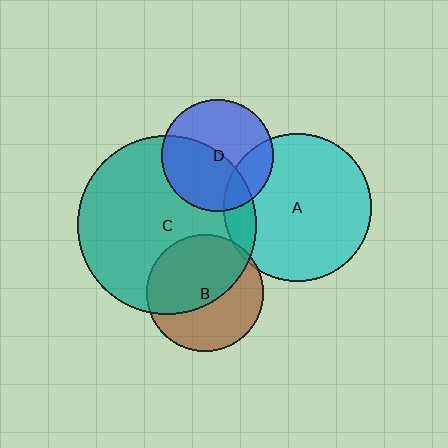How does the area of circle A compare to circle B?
Approximately 1.6 times.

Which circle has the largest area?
Circle C (teal).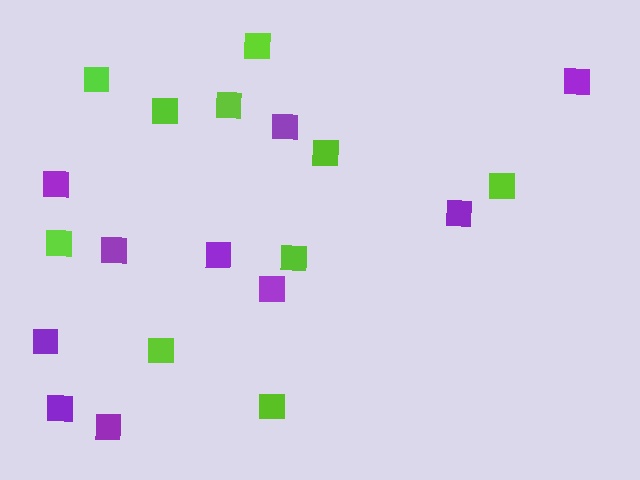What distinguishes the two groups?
There are 2 groups: one group of purple squares (10) and one group of lime squares (10).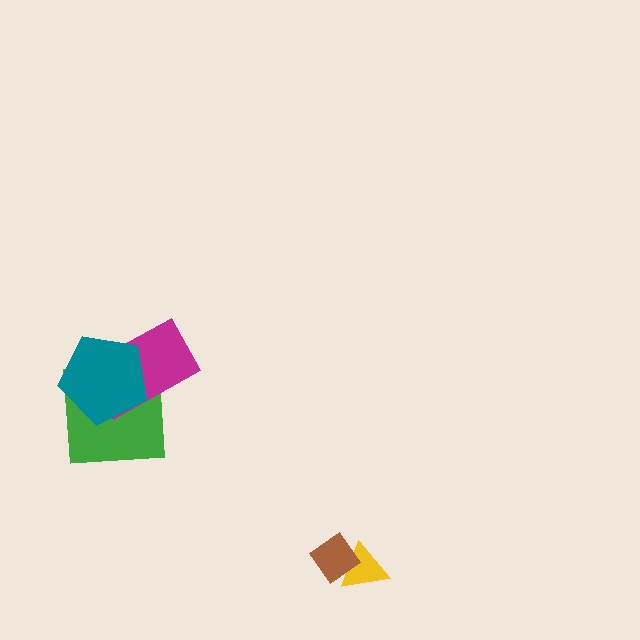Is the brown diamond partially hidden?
No, no other shape covers it.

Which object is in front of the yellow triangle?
The brown diamond is in front of the yellow triangle.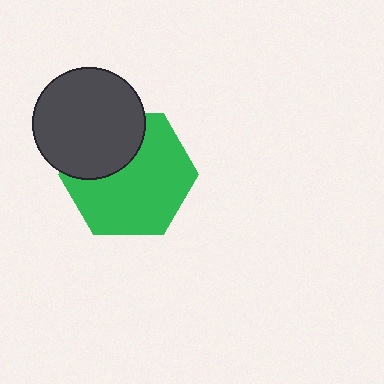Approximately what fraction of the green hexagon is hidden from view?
Roughly 31% of the green hexagon is hidden behind the dark gray circle.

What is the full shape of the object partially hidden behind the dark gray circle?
The partially hidden object is a green hexagon.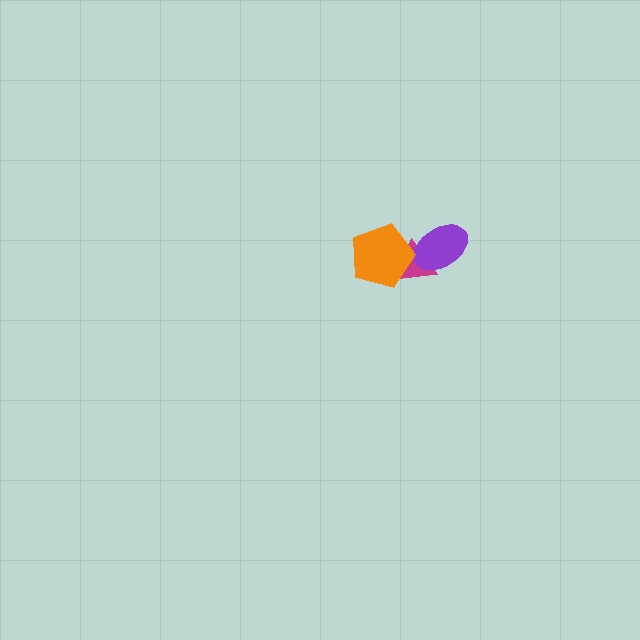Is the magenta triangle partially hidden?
Yes, it is partially covered by another shape.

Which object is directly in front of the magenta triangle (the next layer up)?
The purple ellipse is directly in front of the magenta triangle.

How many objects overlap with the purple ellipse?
1 object overlaps with the purple ellipse.